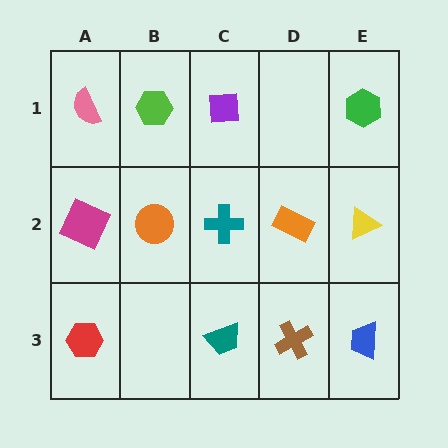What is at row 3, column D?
A brown cross.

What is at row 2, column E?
A yellow triangle.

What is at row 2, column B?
An orange circle.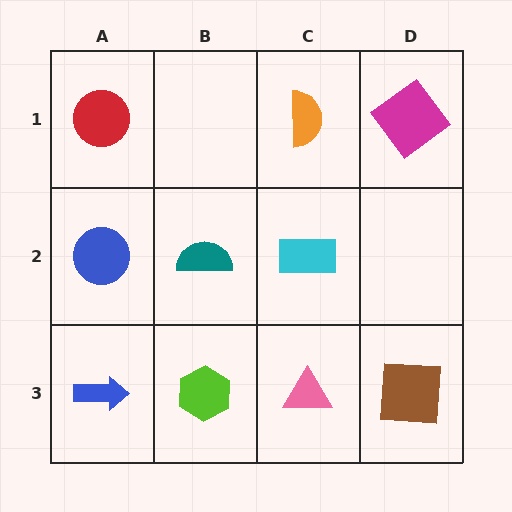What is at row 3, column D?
A brown square.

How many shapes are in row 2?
3 shapes.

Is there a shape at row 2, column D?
No, that cell is empty.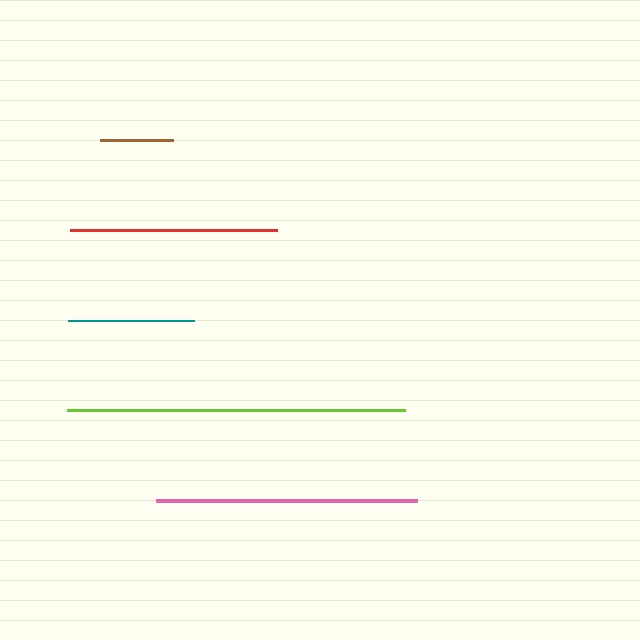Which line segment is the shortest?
The brown line is the shortest at approximately 73 pixels.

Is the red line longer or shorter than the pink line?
The pink line is longer than the red line.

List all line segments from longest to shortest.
From longest to shortest: lime, pink, red, teal, brown.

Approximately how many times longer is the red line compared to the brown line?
The red line is approximately 2.8 times the length of the brown line.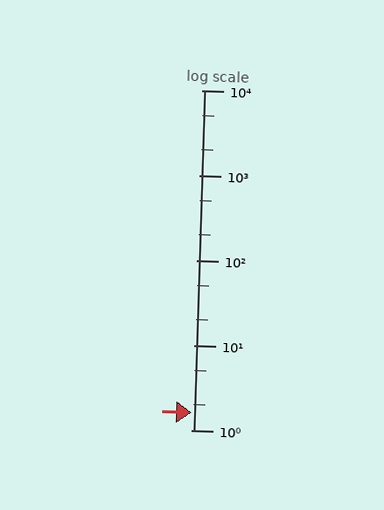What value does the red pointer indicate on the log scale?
The pointer indicates approximately 1.6.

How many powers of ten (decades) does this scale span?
The scale spans 4 decades, from 1 to 10000.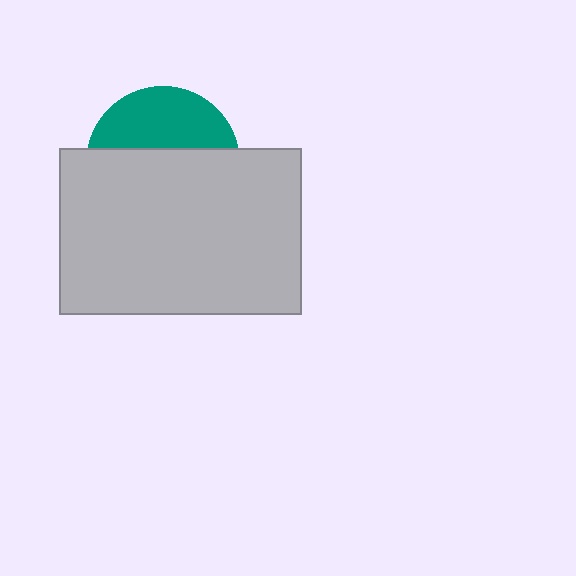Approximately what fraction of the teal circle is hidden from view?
Roughly 63% of the teal circle is hidden behind the light gray rectangle.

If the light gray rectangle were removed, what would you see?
You would see the complete teal circle.